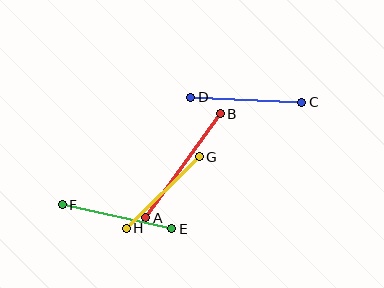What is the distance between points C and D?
The distance is approximately 111 pixels.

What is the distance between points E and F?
The distance is approximately 112 pixels.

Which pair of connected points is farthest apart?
Points A and B are farthest apart.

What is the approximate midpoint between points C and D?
The midpoint is at approximately (246, 100) pixels.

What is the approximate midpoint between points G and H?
The midpoint is at approximately (163, 193) pixels.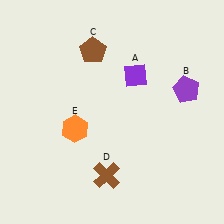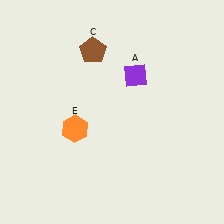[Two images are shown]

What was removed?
The brown cross (D), the purple pentagon (B) were removed in Image 2.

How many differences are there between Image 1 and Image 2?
There are 2 differences between the two images.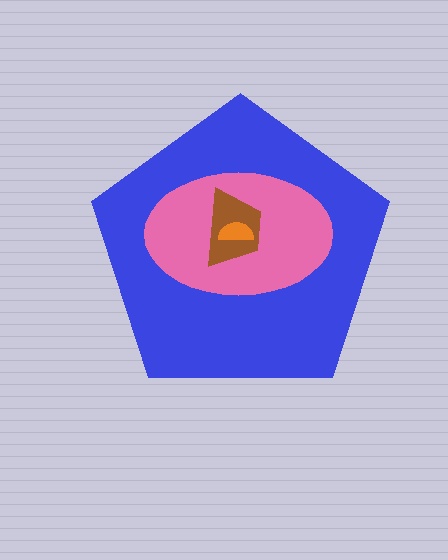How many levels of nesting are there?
4.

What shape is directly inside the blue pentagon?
The pink ellipse.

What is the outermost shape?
The blue pentagon.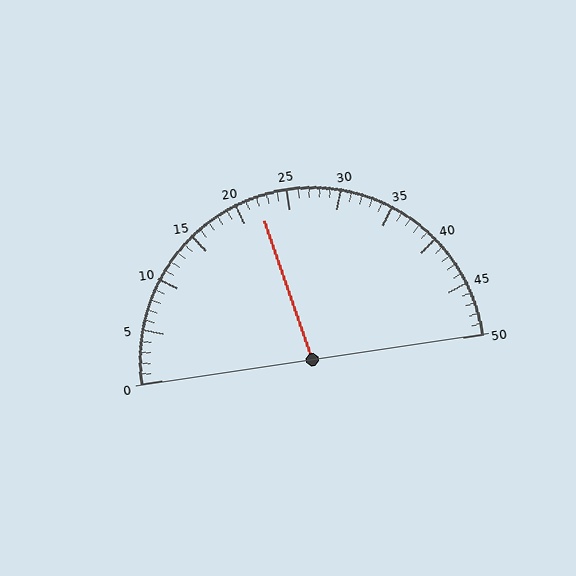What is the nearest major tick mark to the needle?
The nearest major tick mark is 20.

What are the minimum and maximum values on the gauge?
The gauge ranges from 0 to 50.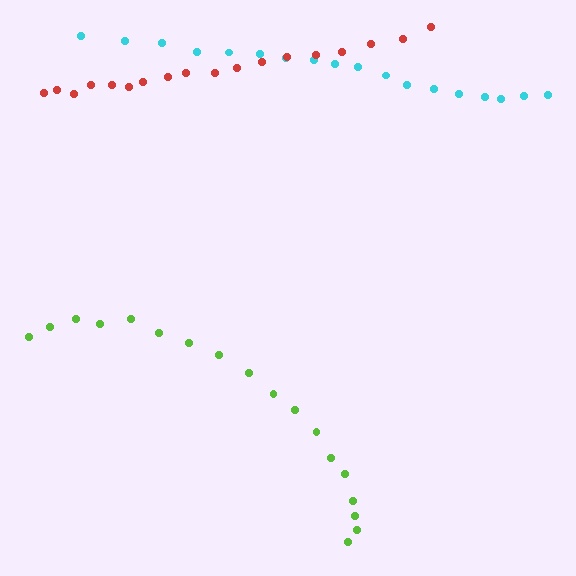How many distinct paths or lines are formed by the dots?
There are 3 distinct paths.